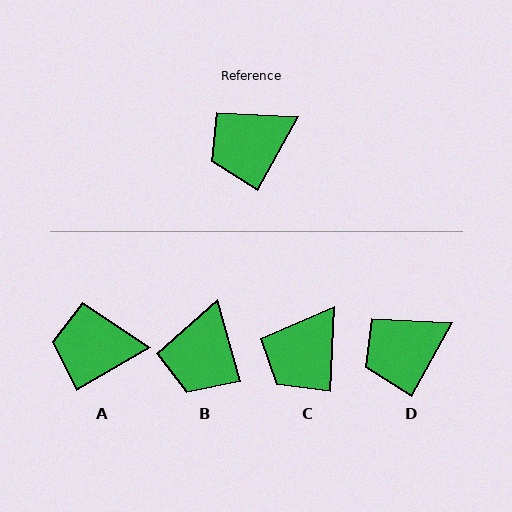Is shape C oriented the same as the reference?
No, it is off by about 26 degrees.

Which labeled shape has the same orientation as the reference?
D.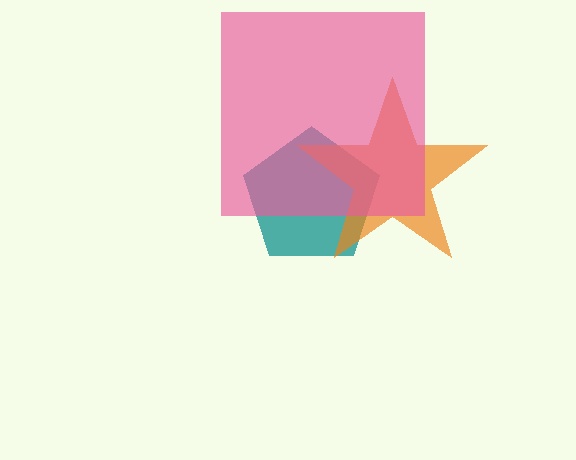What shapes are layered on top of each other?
The layered shapes are: a teal pentagon, an orange star, a pink square.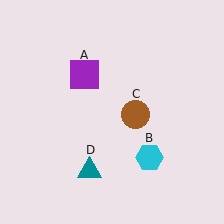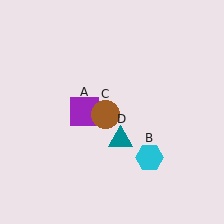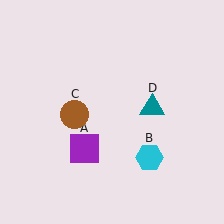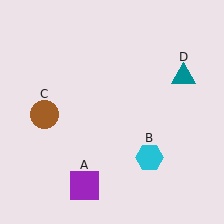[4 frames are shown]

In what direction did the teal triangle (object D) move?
The teal triangle (object D) moved up and to the right.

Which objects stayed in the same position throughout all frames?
Cyan hexagon (object B) remained stationary.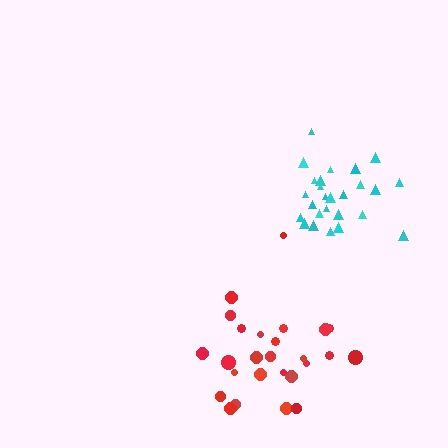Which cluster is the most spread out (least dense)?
Red.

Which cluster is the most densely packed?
Cyan.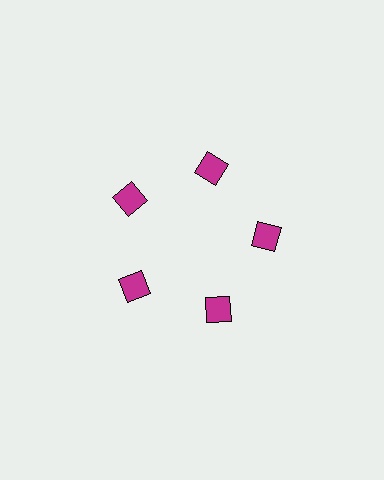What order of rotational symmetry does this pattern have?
This pattern has 5-fold rotational symmetry.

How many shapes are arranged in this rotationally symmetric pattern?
There are 5 shapes, arranged in 5 groups of 1.